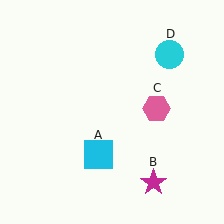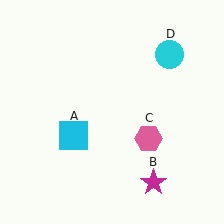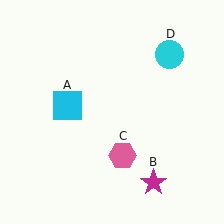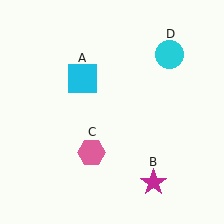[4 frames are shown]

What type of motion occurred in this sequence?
The cyan square (object A), pink hexagon (object C) rotated clockwise around the center of the scene.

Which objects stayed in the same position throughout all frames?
Magenta star (object B) and cyan circle (object D) remained stationary.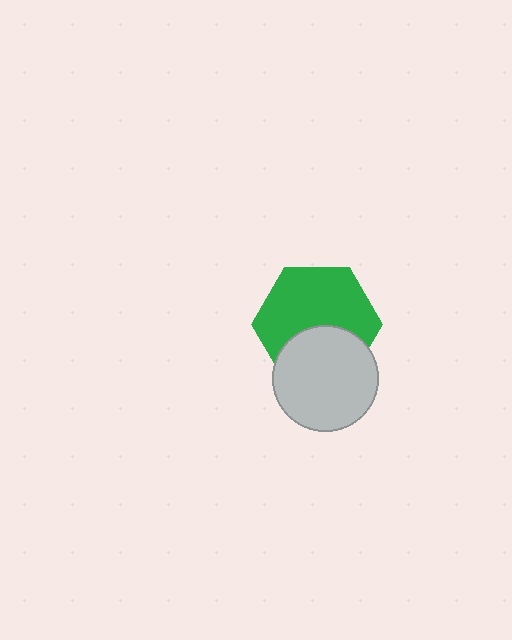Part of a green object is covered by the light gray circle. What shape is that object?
It is a hexagon.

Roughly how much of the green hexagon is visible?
About half of it is visible (roughly 63%).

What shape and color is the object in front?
The object in front is a light gray circle.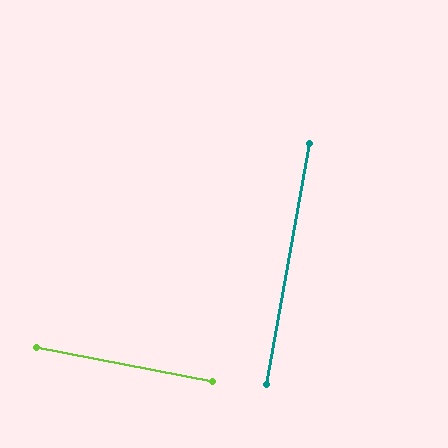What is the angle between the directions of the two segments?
Approximately 89 degrees.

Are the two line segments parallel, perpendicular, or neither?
Perpendicular — they meet at approximately 89°.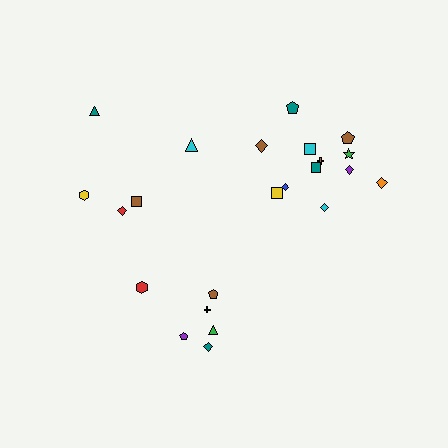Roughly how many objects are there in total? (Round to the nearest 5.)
Roughly 25 objects in total.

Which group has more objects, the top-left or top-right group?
The top-right group.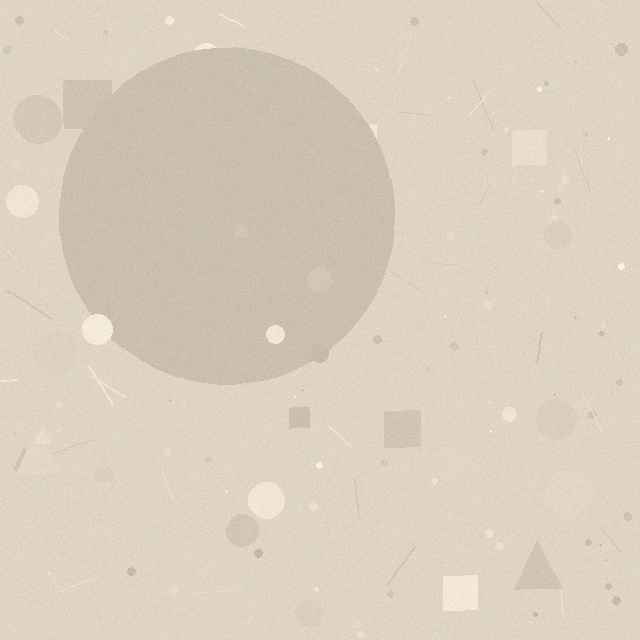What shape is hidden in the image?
A circle is hidden in the image.